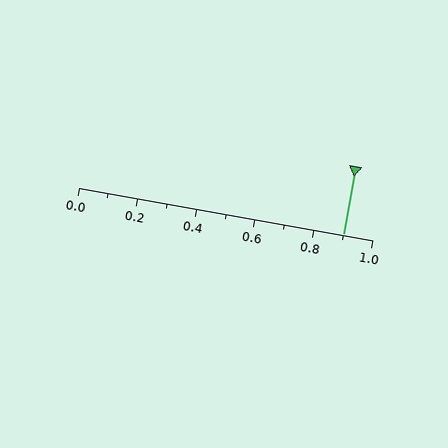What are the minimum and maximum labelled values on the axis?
The axis runs from 0.0 to 1.0.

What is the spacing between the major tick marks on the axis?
The major ticks are spaced 0.2 apart.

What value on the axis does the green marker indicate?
The marker indicates approximately 0.9.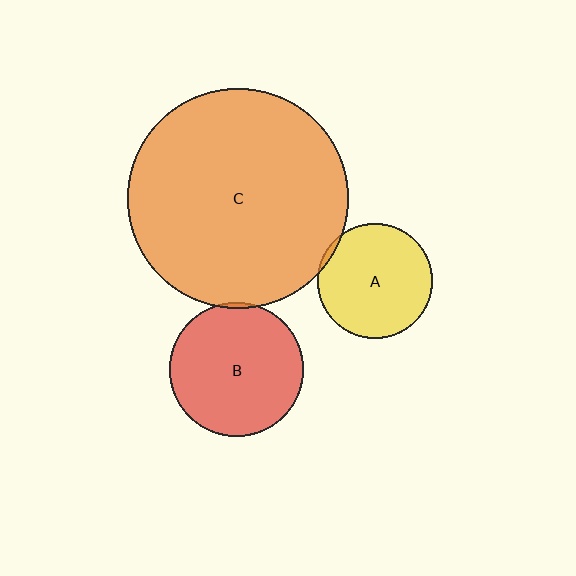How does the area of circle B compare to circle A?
Approximately 1.3 times.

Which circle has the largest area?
Circle C (orange).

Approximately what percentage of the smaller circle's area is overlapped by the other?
Approximately 5%.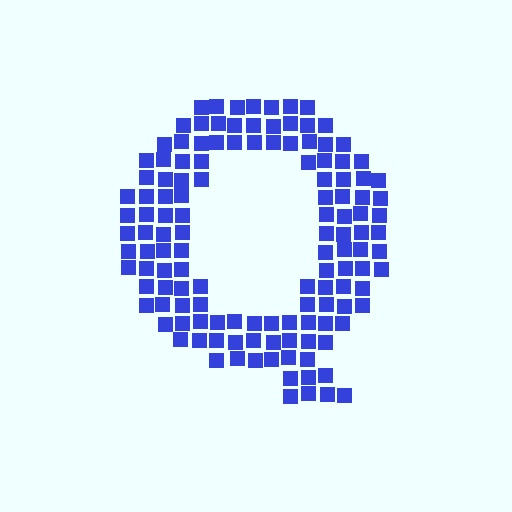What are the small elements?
The small elements are squares.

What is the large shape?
The large shape is the letter Q.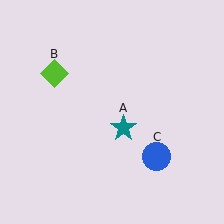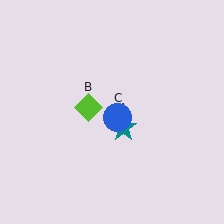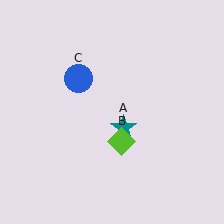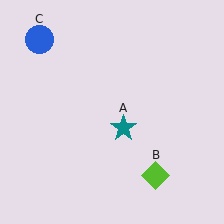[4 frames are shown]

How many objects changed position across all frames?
2 objects changed position: lime diamond (object B), blue circle (object C).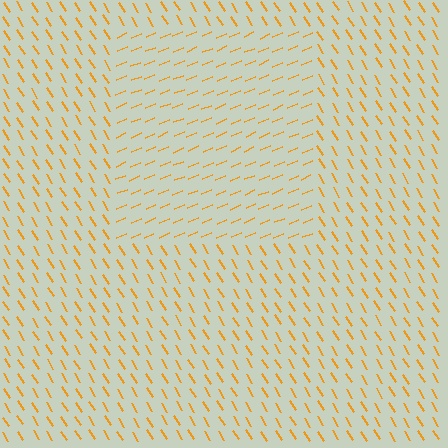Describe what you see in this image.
The image is filled with small orange line segments. A rectangle region in the image has lines oriented differently from the surrounding lines, creating a visible texture boundary.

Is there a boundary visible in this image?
Yes, there is a texture boundary formed by a change in line orientation.